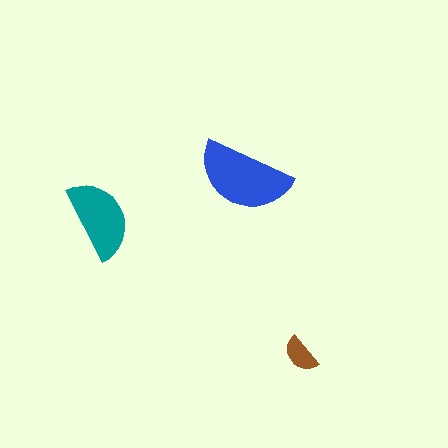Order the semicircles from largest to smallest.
the blue one, the teal one, the brown one.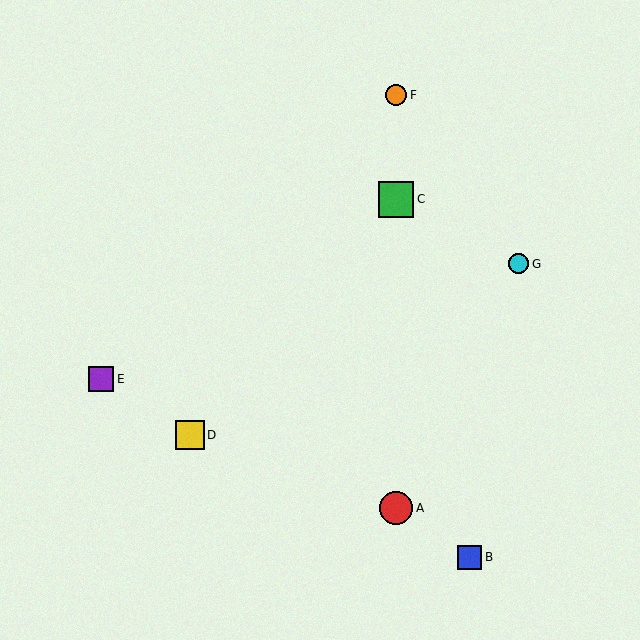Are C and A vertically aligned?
Yes, both are at x≈396.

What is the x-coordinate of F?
Object F is at x≈396.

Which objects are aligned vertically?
Objects A, C, F are aligned vertically.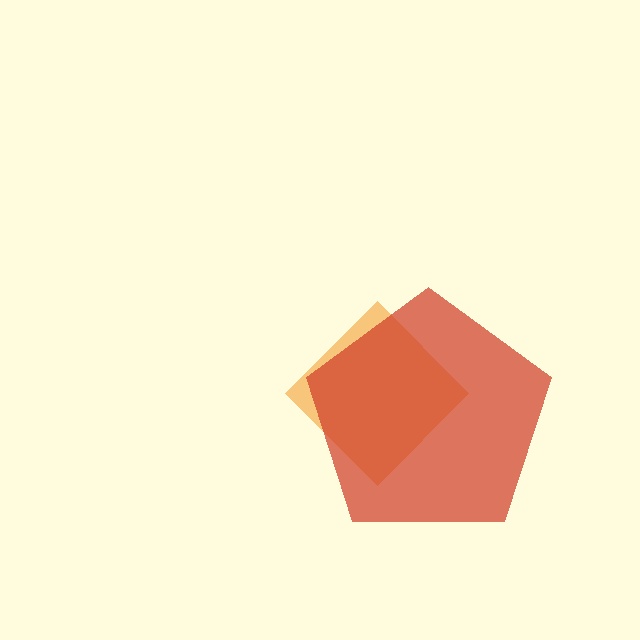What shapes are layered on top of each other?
The layered shapes are: an orange diamond, a red pentagon.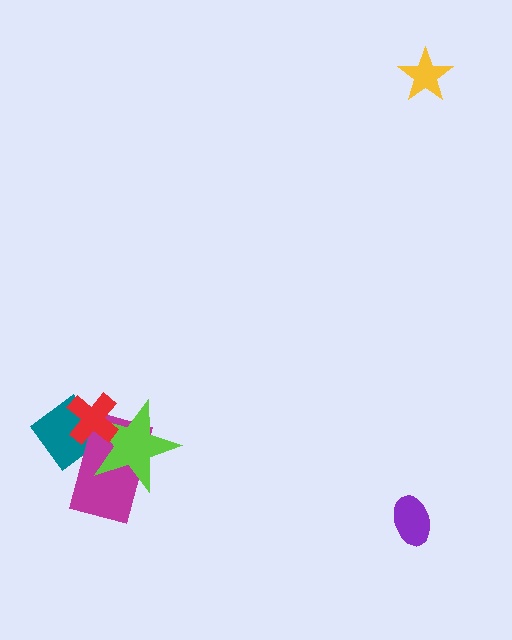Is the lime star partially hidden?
Yes, it is partially covered by another shape.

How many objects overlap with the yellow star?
0 objects overlap with the yellow star.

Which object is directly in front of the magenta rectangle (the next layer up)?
The lime star is directly in front of the magenta rectangle.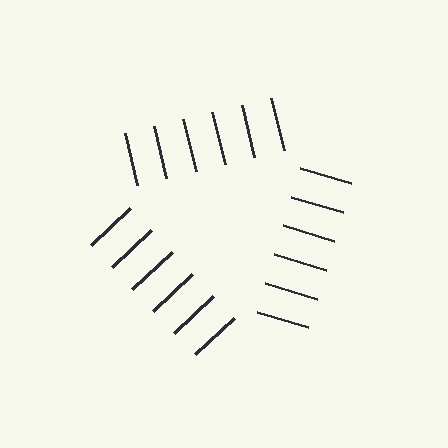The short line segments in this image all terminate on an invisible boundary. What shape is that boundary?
An illusory triangle — the line segments terminate on its edges but no continuous stroke is drawn.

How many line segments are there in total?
18 — 6 along each of the 3 edges.